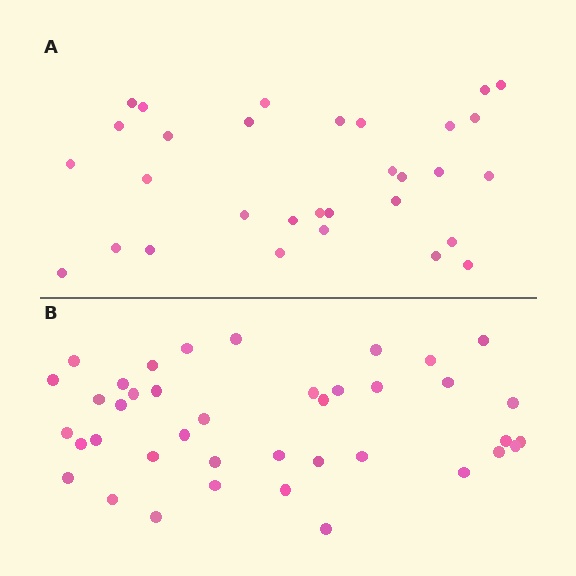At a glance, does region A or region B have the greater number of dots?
Region B (the bottom region) has more dots.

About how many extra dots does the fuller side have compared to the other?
Region B has roughly 8 or so more dots than region A.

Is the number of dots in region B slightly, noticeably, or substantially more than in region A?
Region B has noticeably more, but not dramatically so. The ratio is roughly 1.3 to 1.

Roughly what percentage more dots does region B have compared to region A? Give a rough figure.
About 30% more.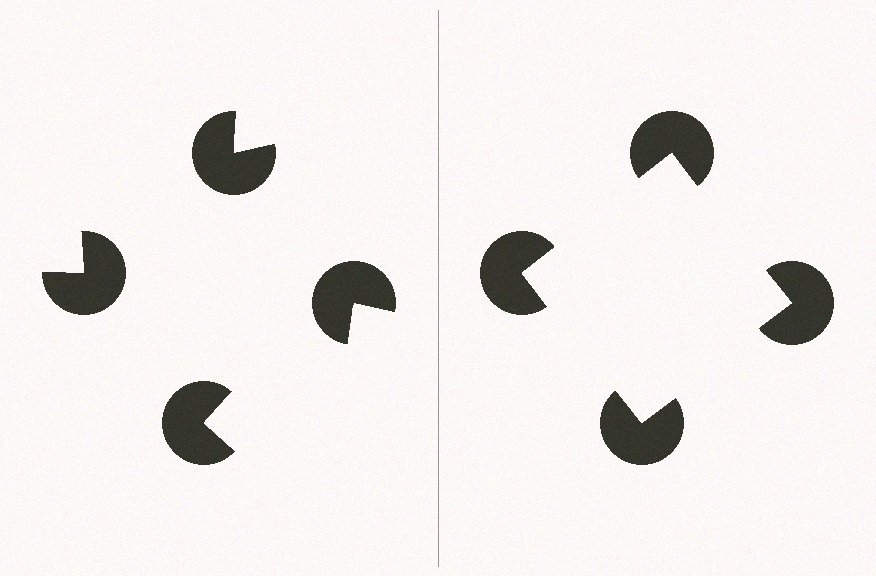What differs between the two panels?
The pac-man discs are positioned identically on both sides; only the wedge orientations differ. On the right they align to a square; on the left they are misaligned.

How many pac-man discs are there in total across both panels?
8 — 4 on each side.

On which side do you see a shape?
An illusory square appears on the right side. On the left side the wedge cuts are rotated, so no coherent shape forms.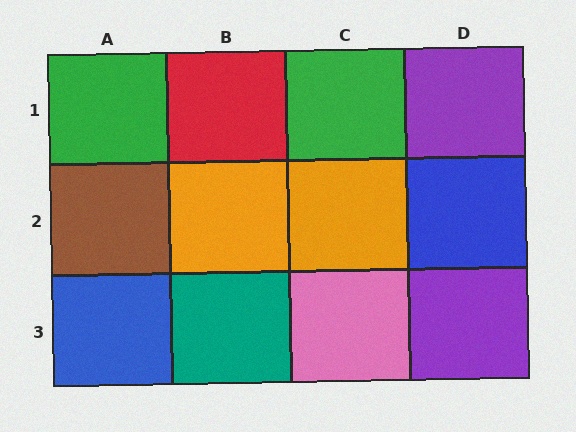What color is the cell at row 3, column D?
Purple.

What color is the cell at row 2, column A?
Brown.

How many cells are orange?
2 cells are orange.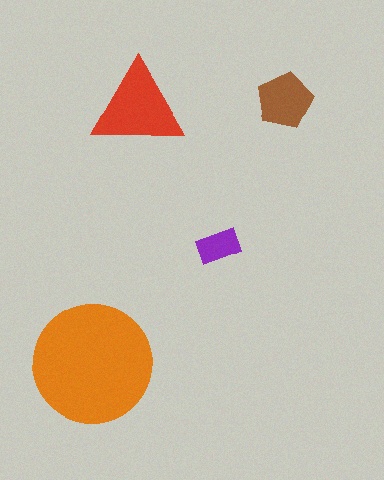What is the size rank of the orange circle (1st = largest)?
1st.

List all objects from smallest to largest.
The purple rectangle, the brown pentagon, the red triangle, the orange circle.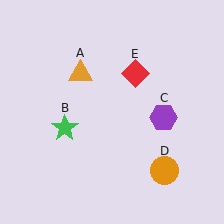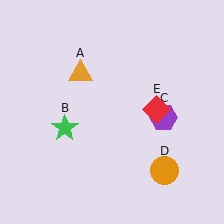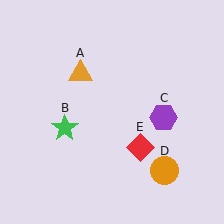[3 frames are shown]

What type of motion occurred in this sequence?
The red diamond (object E) rotated clockwise around the center of the scene.